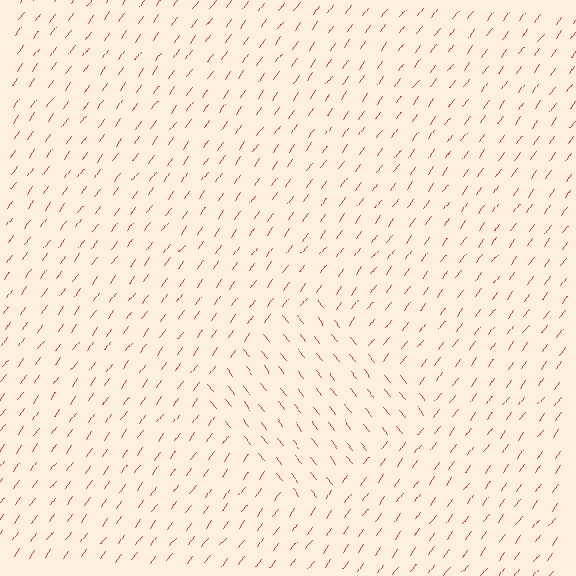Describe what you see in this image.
The image is filled with small red line segments. A diamond region in the image has lines oriented differently from the surrounding lines, creating a visible texture boundary.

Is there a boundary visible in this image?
Yes, there is a texture boundary formed by a change in line orientation.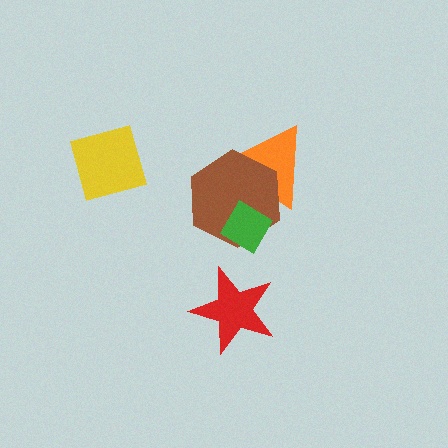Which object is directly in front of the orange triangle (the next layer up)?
The brown hexagon is directly in front of the orange triangle.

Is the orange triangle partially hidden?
Yes, it is partially covered by another shape.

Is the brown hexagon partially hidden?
Yes, it is partially covered by another shape.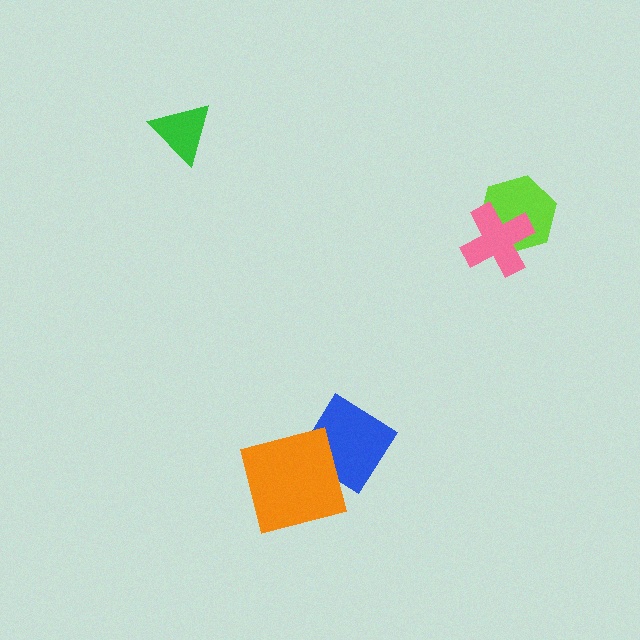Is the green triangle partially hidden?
No, no other shape covers it.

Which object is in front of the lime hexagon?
The pink cross is in front of the lime hexagon.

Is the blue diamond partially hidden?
Yes, it is partially covered by another shape.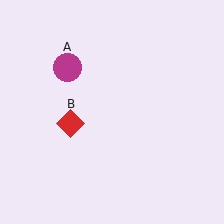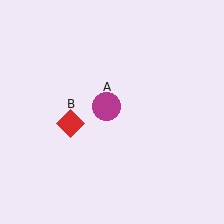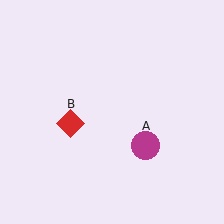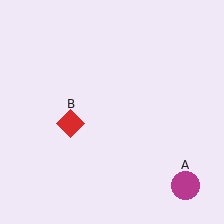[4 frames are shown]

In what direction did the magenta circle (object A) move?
The magenta circle (object A) moved down and to the right.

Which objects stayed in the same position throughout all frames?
Red diamond (object B) remained stationary.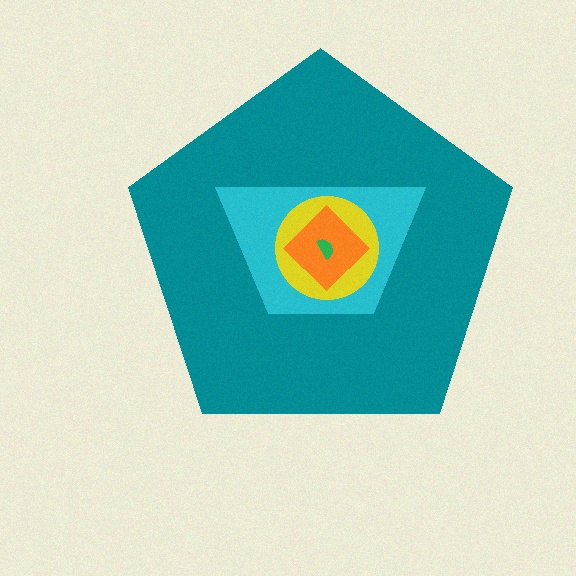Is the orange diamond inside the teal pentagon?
Yes.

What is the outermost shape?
The teal pentagon.